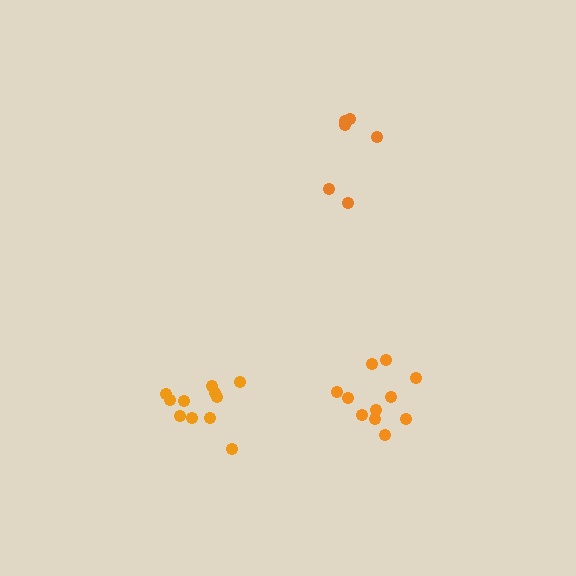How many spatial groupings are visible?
There are 3 spatial groupings.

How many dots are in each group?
Group 1: 11 dots, Group 2: 11 dots, Group 3: 6 dots (28 total).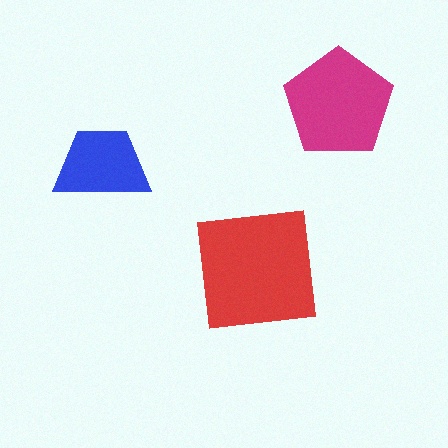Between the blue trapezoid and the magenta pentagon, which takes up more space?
The magenta pentagon.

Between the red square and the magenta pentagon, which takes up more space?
The red square.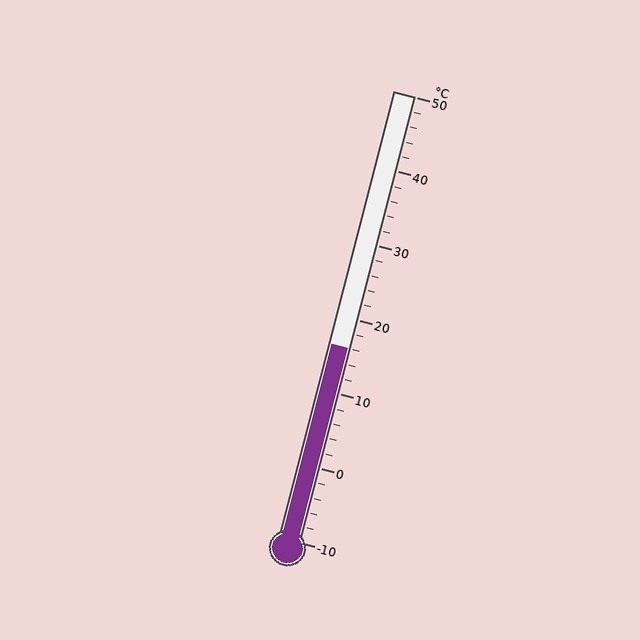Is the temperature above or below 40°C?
The temperature is below 40°C.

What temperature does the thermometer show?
The thermometer shows approximately 16°C.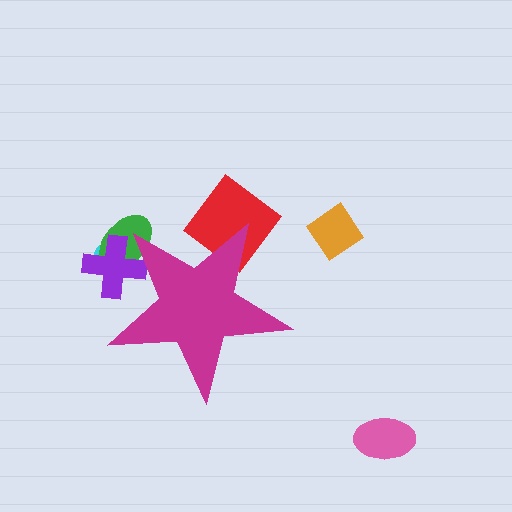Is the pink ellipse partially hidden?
No, the pink ellipse is fully visible.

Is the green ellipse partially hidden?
Yes, the green ellipse is partially hidden behind the magenta star.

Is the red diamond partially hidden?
Yes, the red diamond is partially hidden behind the magenta star.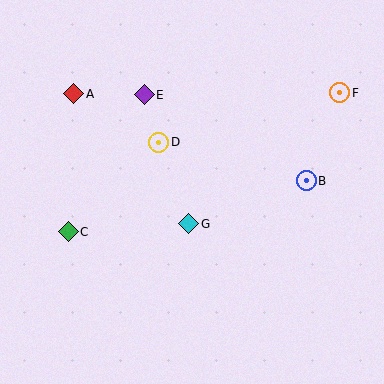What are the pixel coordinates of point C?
Point C is at (68, 232).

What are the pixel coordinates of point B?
Point B is at (306, 181).